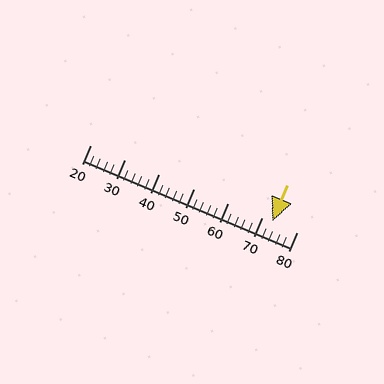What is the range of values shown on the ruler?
The ruler shows values from 20 to 80.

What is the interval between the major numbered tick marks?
The major tick marks are spaced 10 units apart.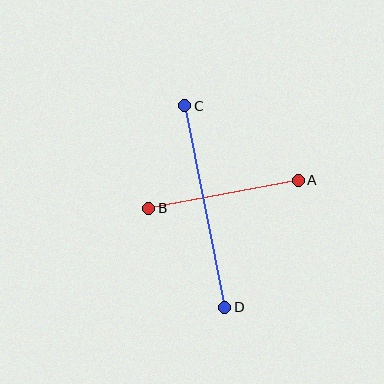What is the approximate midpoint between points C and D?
The midpoint is at approximately (205, 206) pixels.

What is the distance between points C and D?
The distance is approximately 206 pixels.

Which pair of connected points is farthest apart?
Points C and D are farthest apart.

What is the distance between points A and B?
The distance is approximately 152 pixels.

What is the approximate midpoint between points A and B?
The midpoint is at approximately (223, 194) pixels.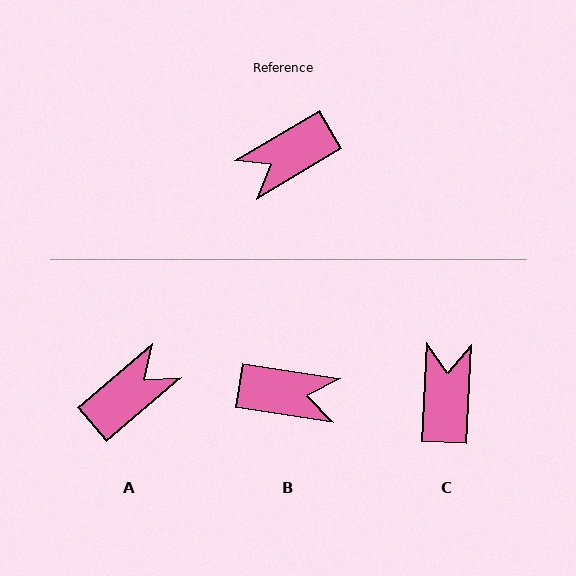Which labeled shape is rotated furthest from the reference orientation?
A, about 170 degrees away.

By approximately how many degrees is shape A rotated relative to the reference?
Approximately 170 degrees clockwise.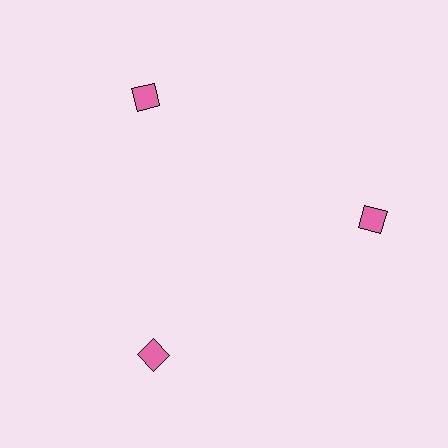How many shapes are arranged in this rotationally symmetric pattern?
There are 3 shapes, arranged in 3 groups of 1.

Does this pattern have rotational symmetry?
Yes, this pattern has 3-fold rotational symmetry. It looks the same after rotating 120 degrees around the center.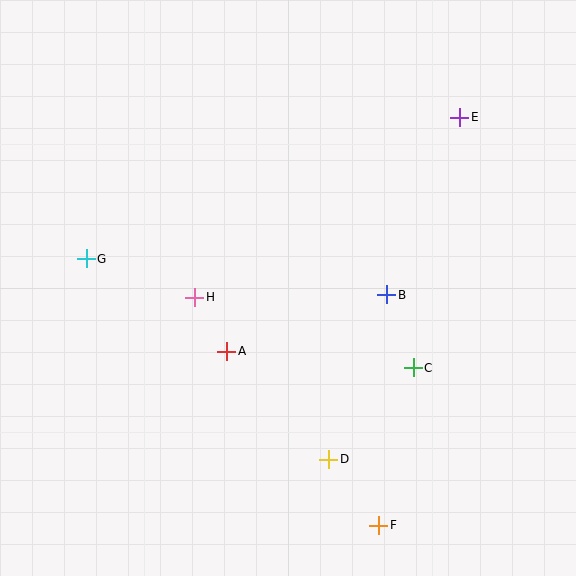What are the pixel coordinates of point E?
Point E is at (460, 117).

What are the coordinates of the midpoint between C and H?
The midpoint between C and H is at (304, 333).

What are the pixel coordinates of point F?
Point F is at (379, 525).